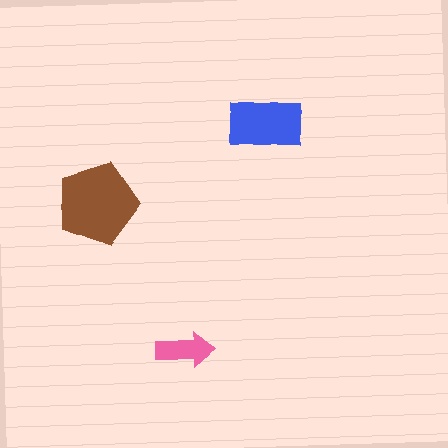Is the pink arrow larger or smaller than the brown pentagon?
Smaller.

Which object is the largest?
The brown pentagon.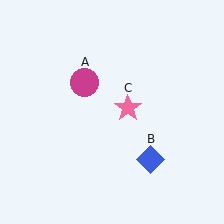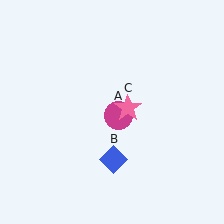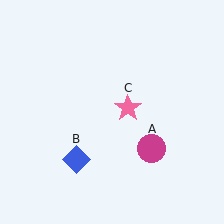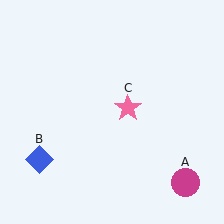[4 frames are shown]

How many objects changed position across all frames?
2 objects changed position: magenta circle (object A), blue diamond (object B).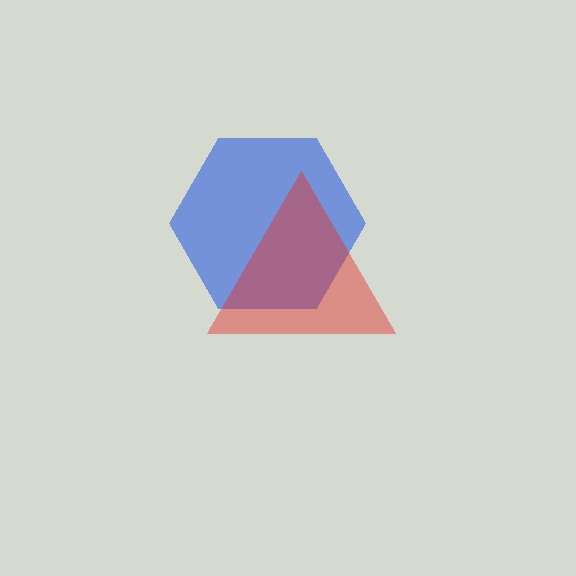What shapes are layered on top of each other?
The layered shapes are: a blue hexagon, a red triangle.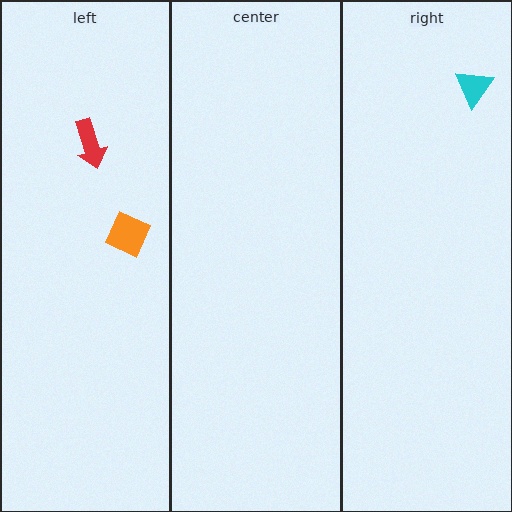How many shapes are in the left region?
2.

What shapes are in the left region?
The orange square, the red arrow.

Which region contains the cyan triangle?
The right region.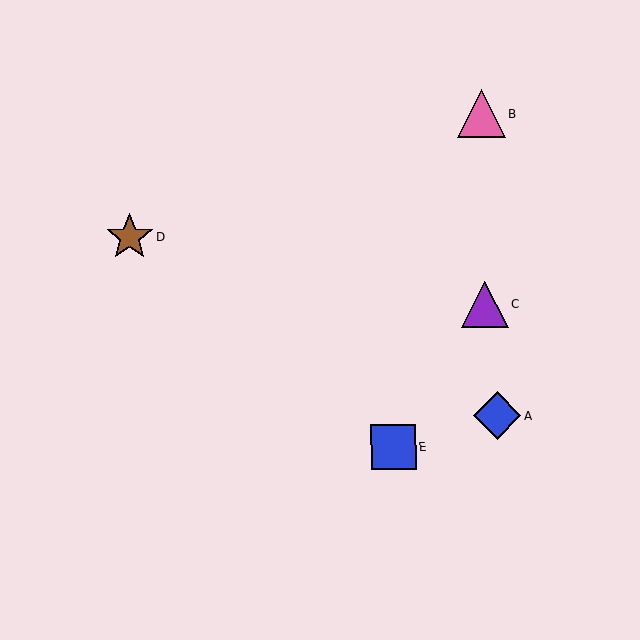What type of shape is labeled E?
Shape E is a blue square.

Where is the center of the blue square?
The center of the blue square is at (393, 447).